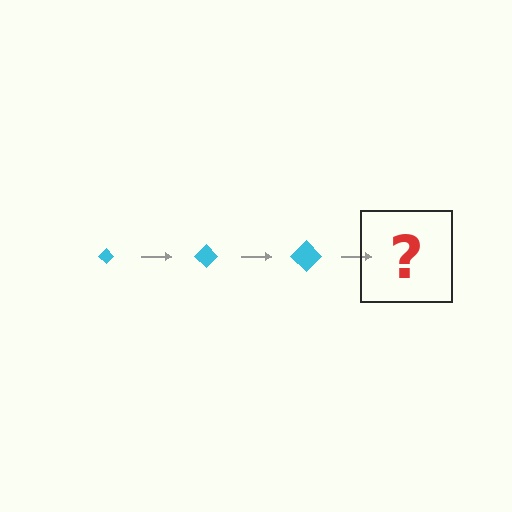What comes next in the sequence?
The next element should be a cyan diamond, larger than the previous one.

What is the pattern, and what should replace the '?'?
The pattern is that the diamond gets progressively larger each step. The '?' should be a cyan diamond, larger than the previous one.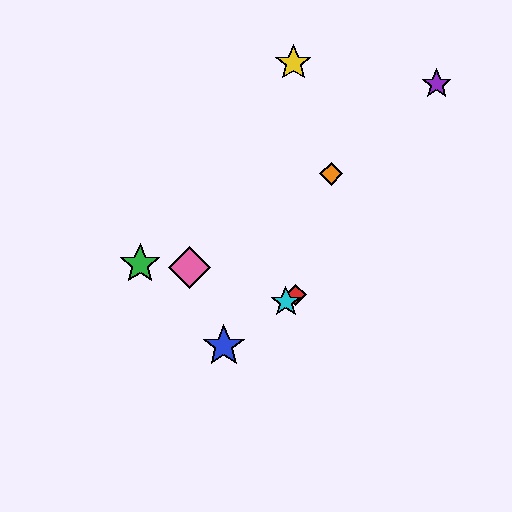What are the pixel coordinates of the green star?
The green star is at (140, 264).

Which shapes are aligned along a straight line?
The red diamond, the blue star, the cyan star are aligned along a straight line.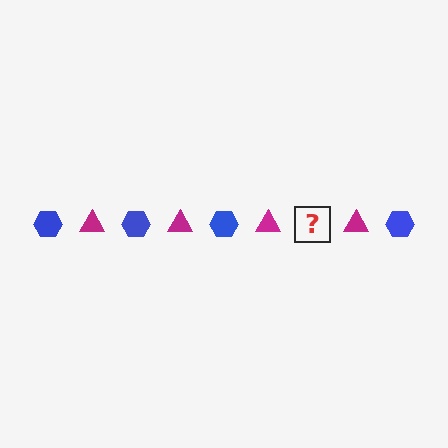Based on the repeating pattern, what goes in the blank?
The blank should be a blue hexagon.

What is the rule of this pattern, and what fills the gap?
The rule is that the pattern alternates between blue hexagon and magenta triangle. The gap should be filled with a blue hexagon.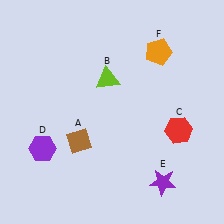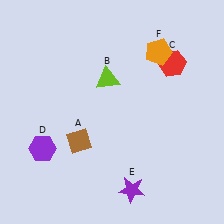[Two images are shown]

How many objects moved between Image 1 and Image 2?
2 objects moved between the two images.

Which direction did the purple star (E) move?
The purple star (E) moved left.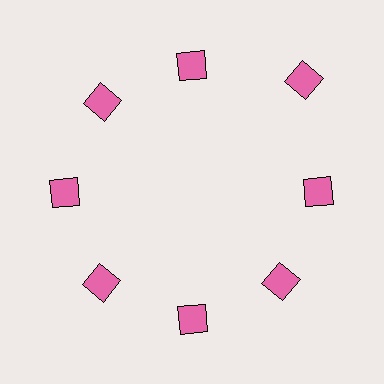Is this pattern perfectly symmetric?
No. The 8 pink squares are arranged in a ring, but one element near the 2 o'clock position is pushed outward from the center, breaking the 8-fold rotational symmetry.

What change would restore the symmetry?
The symmetry would be restored by moving it inward, back onto the ring so that all 8 squares sit at equal angles and equal distance from the center.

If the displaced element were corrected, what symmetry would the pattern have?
It would have 8-fold rotational symmetry — the pattern would map onto itself every 45 degrees.